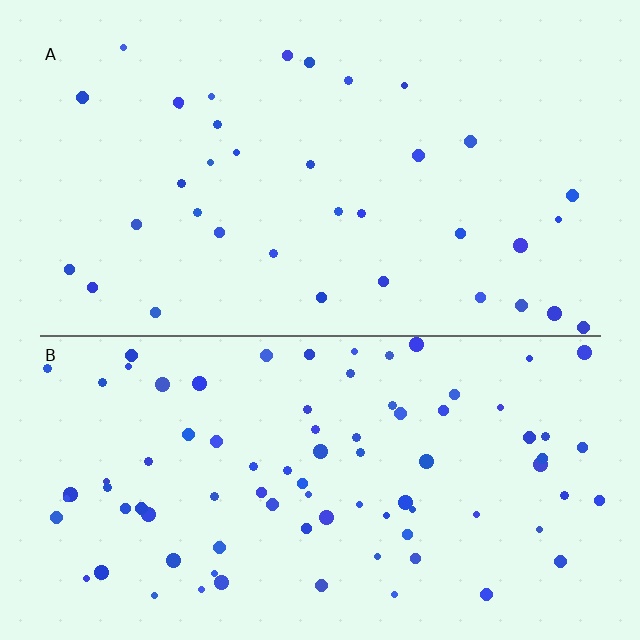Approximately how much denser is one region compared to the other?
Approximately 2.3× — region B over region A.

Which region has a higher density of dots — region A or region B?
B (the bottom).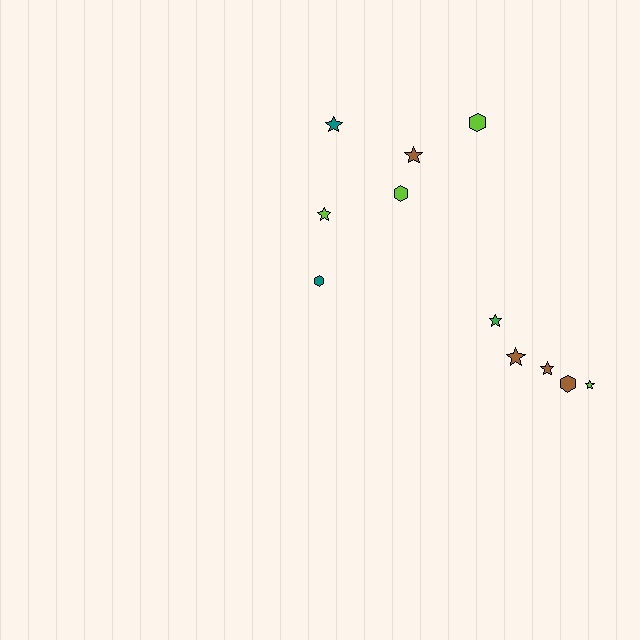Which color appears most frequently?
Lime, with 4 objects.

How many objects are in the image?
There are 11 objects.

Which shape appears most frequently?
Star, with 7 objects.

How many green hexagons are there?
There are no green hexagons.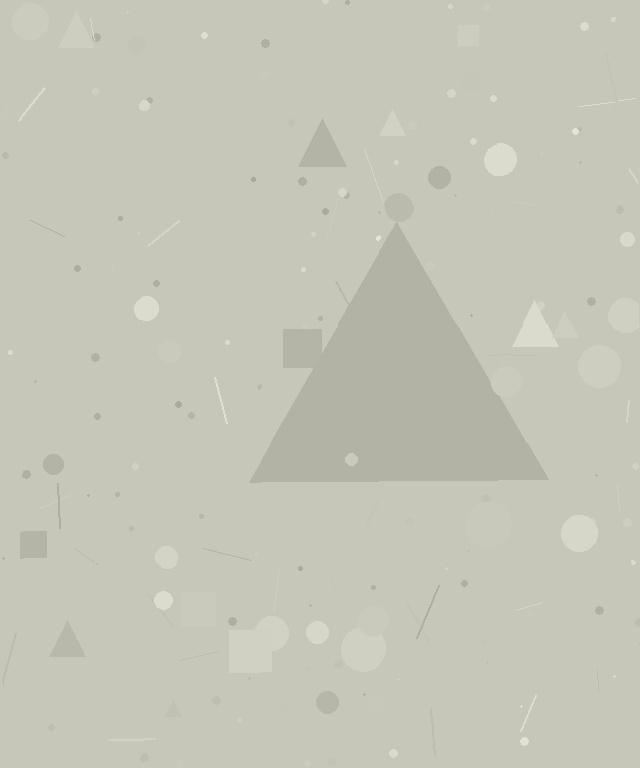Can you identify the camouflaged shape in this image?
The camouflaged shape is a triangle.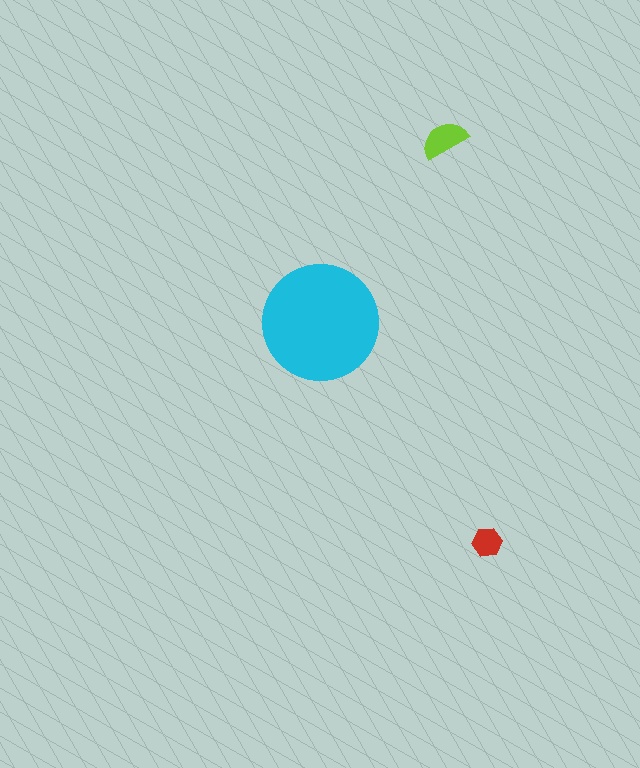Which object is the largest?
The cyan circle.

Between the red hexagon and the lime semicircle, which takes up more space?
The lime semicircle.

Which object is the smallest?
The red hexagon.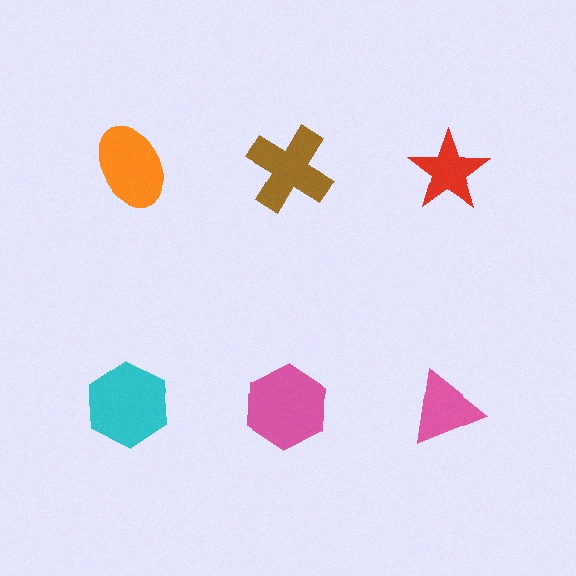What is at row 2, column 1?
A cyan hexagon.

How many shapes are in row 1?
3 shapes.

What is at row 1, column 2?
A brown cross.